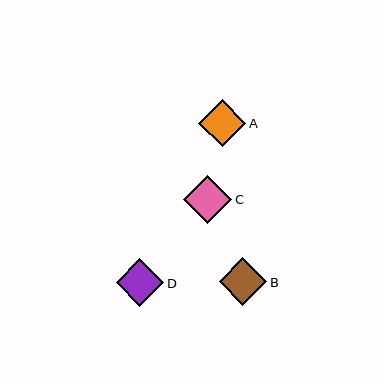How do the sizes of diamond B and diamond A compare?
Diamond B and diamond A are approximately the same size.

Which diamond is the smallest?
Diamond A is the smallest with a size of approximately 47 pixels.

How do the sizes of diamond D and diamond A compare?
Diamond D and diamond A are approximately the same size.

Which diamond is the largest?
Diamond C is the largest with a size of approximately 49 pixels.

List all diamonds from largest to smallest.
From largest to smallest: C, D, B, A.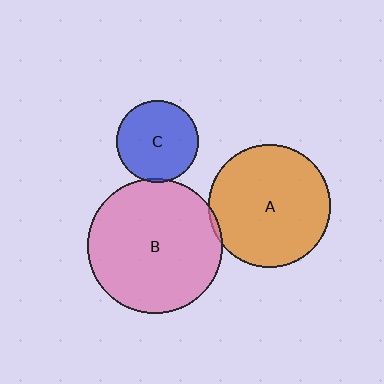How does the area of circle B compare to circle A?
Approximately 1.2 times.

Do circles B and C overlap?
Yes.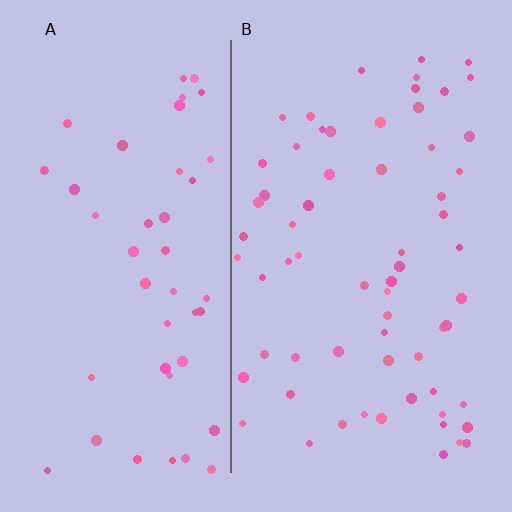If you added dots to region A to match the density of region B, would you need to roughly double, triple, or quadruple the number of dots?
Approximately double.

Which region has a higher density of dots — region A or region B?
B (the right).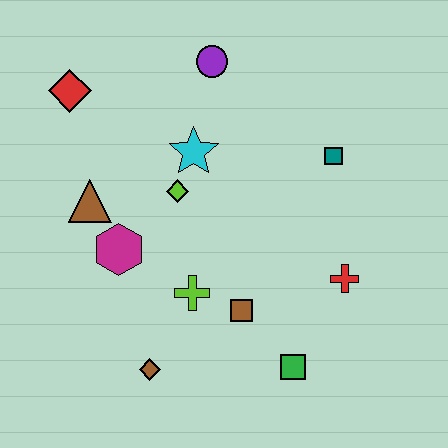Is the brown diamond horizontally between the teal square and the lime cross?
No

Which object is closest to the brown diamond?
The lime cross is closest to the brown diamond.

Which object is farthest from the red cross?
The red diamond is farthest from the red cross.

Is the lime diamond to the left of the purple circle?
Yes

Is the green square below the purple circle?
Yes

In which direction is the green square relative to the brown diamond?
The green square is to the right of the brown diamond.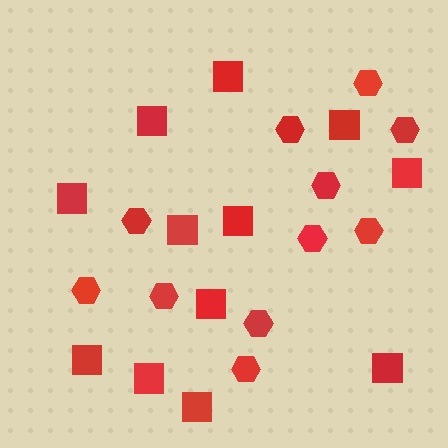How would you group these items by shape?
There are 2 groups: one group of squares (12) and one group of hexagons (11).